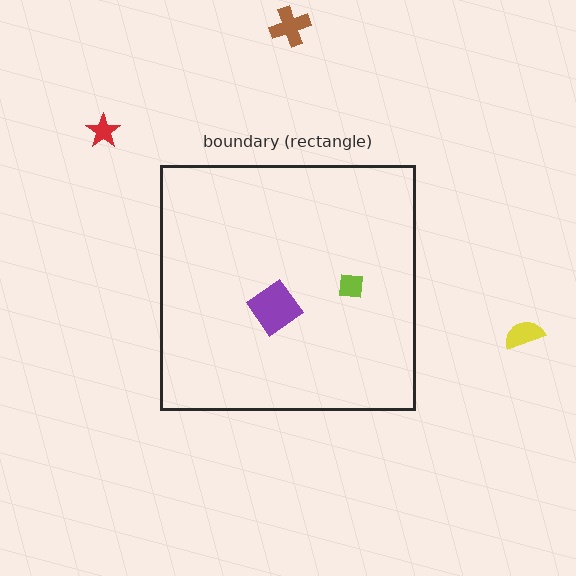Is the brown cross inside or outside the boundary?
Outside.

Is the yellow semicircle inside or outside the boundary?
Outside.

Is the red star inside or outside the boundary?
Outside.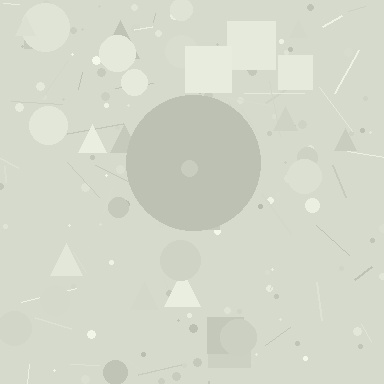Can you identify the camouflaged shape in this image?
The camouflaged shape is a circle.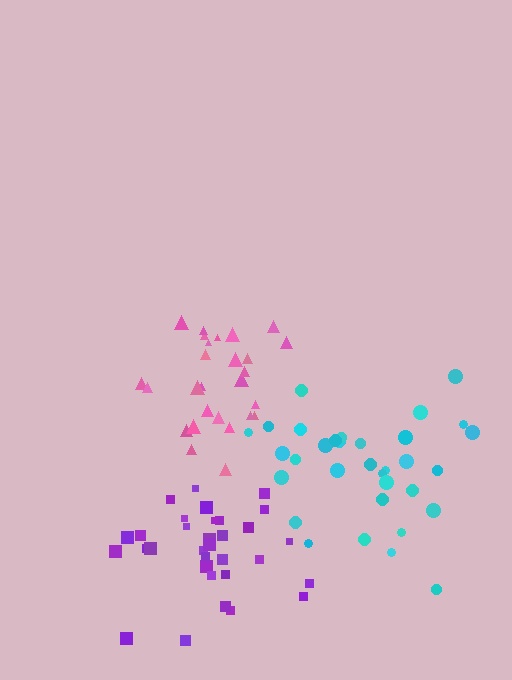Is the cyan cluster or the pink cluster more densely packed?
Pink.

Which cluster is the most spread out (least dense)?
Cyan.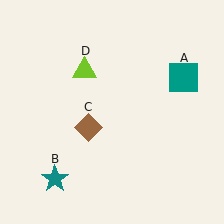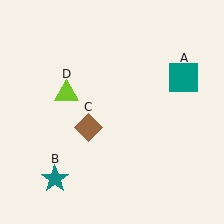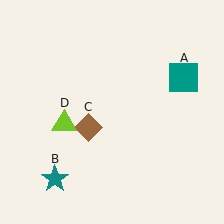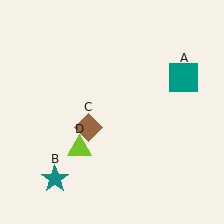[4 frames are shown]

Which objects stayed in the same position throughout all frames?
Teal square (object A) and teal star (object B) and brown diamond (object C) remained stationary.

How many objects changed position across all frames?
1 object changed position: lime triangle (object D).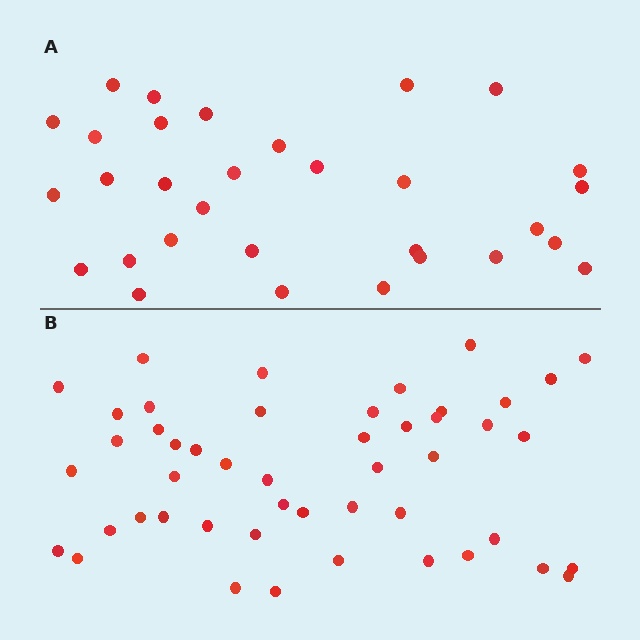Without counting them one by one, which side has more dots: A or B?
Region B (the bottom region) has more dots.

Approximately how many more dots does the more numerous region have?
Region B has approximately 15 more dots than region A.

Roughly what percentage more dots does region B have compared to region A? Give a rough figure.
About 55% more.